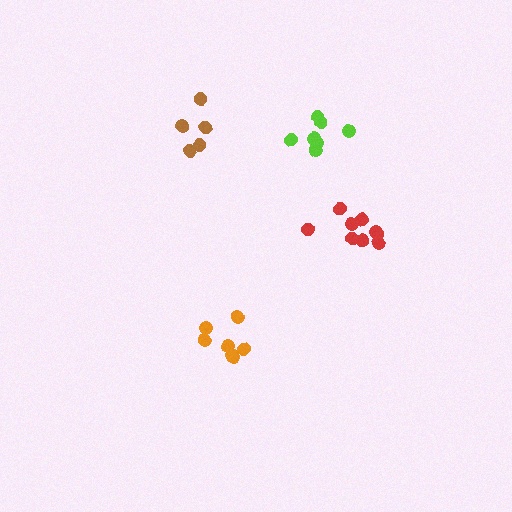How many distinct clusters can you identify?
There are 4 distinct clusters.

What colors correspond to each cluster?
The clusters are colored: orange, lime, brown, red.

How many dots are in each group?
Group 1: 7 dots, Group 2: 7 dots, Group 3: 5 dots, Group 4: 9 dots (28 total).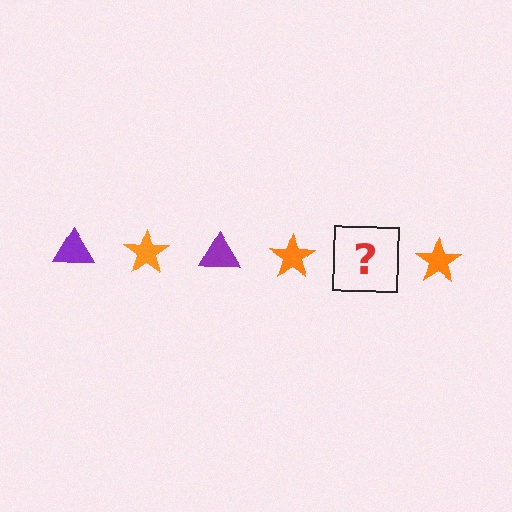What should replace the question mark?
The question mark should be replaced with a purple triangle.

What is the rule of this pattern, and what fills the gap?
The rule is that the pattern alternates between purple triangle and orange star. The gap should be filled with a purple triangle.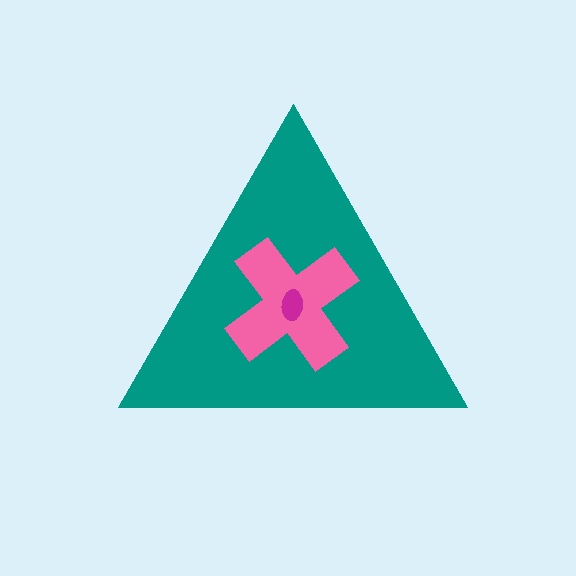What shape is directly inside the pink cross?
The magenta ellipse.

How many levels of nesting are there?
3.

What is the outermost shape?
The teal triangle.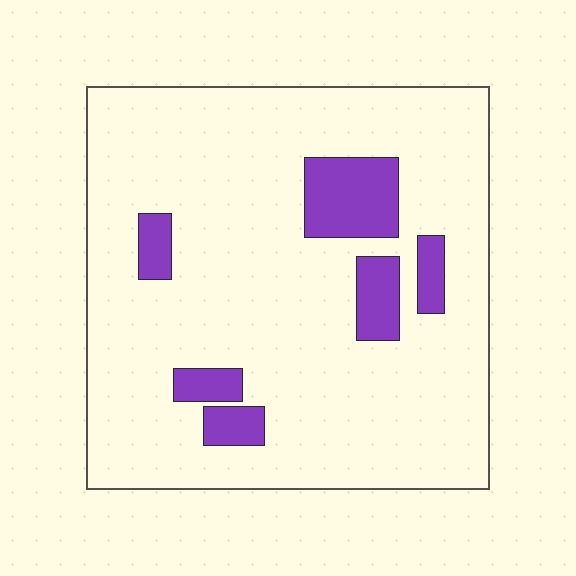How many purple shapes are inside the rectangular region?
6.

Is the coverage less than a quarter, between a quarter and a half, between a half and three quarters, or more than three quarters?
Less than a quarter.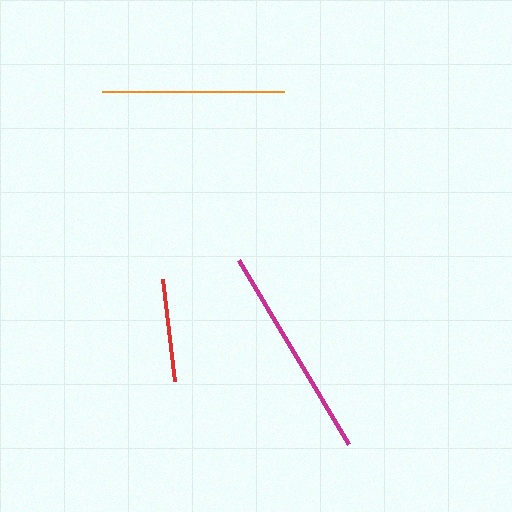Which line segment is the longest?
The magenta line is the longest at approximately 214 pixels.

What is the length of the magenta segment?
The magenta segment is approximately 214 pixels long.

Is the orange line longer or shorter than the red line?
The orange line is longer than the red line.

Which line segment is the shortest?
The red line is the shortest at approximately 102 pixels.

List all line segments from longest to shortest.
From longest to shortest: magenta, orange, red.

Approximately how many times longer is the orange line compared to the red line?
The orange line is approximately 1.8 times the length of the red line.